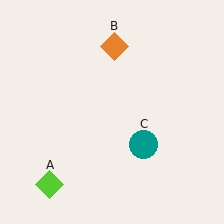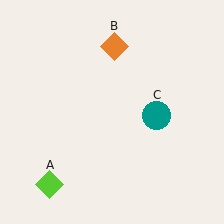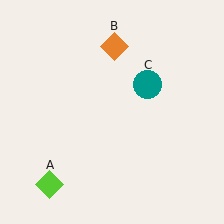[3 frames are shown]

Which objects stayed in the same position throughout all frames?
Lime diamond (object A) and orange diamond (object B) remained stationary.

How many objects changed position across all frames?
1 object changed position: teal circle (object C).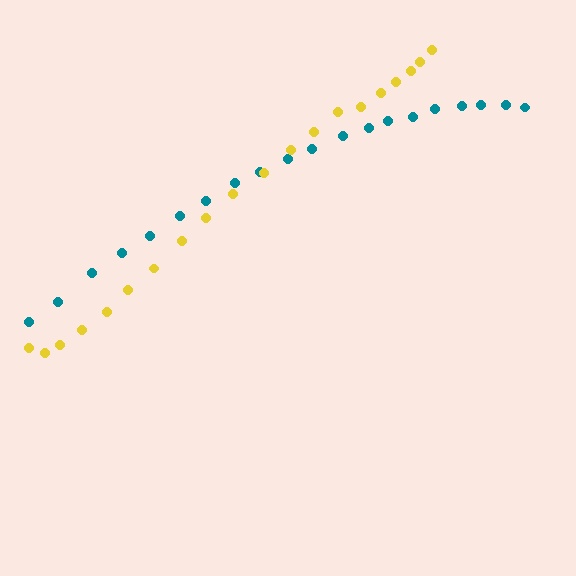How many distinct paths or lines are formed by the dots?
There are 2 distinct paths.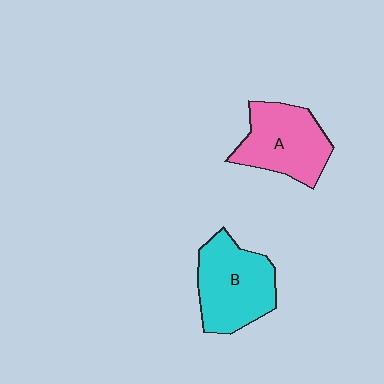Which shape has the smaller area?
Shape A (pink).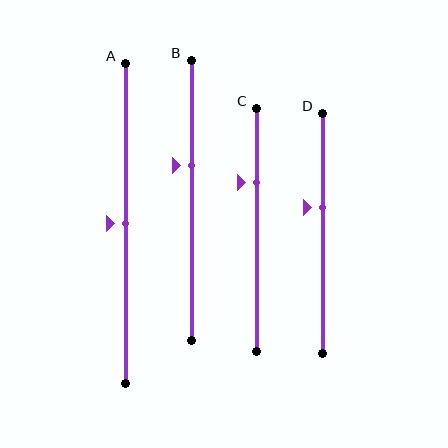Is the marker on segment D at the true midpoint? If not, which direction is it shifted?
No, the marker on segment D is shifted upward by about 11% of the segment length.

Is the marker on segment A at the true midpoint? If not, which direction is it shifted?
Yes, the marker on segment A is at the true midpoint.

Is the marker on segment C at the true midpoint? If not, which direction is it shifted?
No, the marker on segment C is shifted upward by about 19% of the segment length.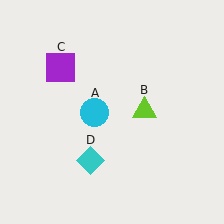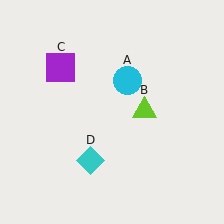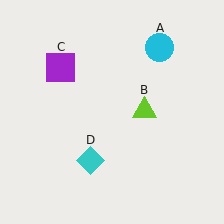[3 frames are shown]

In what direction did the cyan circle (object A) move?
The cyan circle (object A) moved up and to the right.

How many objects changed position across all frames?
1 object changed position: cyan circle (object A).